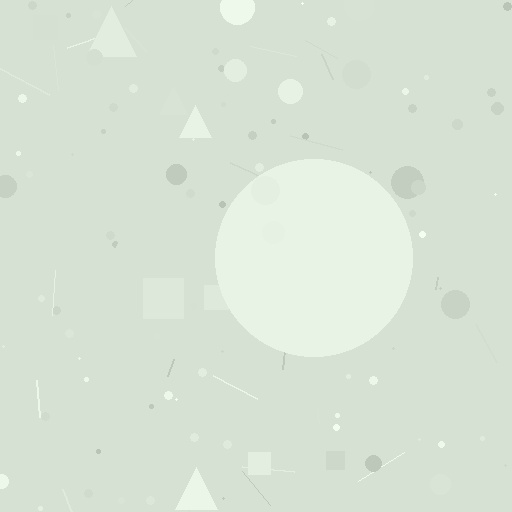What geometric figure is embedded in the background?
A circle is embedded in the background.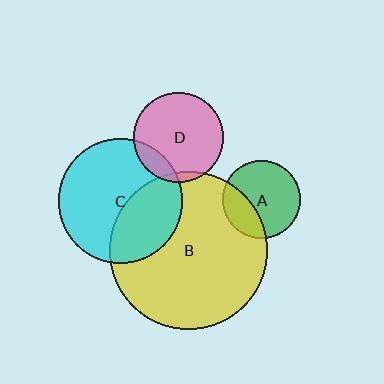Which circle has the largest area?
Circle B (yellow).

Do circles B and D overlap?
Yes.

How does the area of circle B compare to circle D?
Approximately 3.1 times.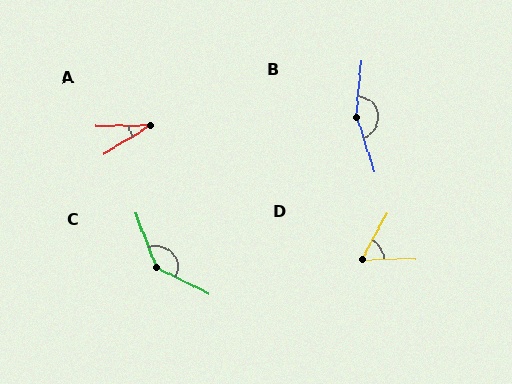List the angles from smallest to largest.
A (31°), D (60°), C (138°), B (156°).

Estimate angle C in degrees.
Approximately 138 degrees.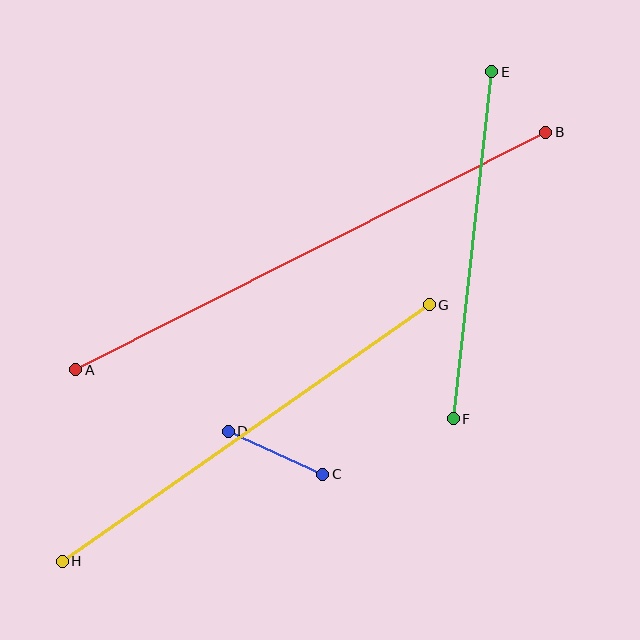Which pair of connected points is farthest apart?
Points A and B are farthest apart.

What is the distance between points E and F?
The distance is approximately 349 pixels.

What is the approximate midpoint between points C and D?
The midpoint is at approximately (275, 453) pixels.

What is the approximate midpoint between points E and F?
The midpoint is at approximately (472, 245) pixels.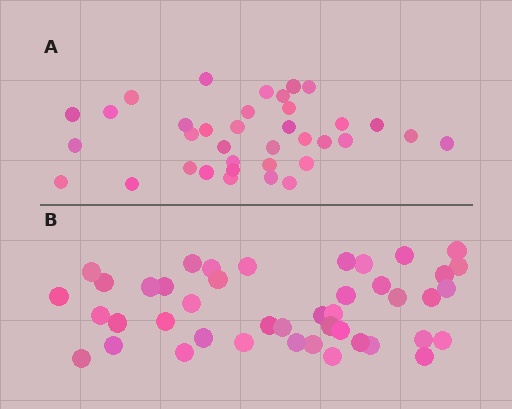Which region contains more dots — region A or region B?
Region B (the bottom region) has more dots.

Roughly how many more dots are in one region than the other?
Region B has roughly 8 or so more dots than region A.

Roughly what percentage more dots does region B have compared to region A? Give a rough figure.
About 20% more.